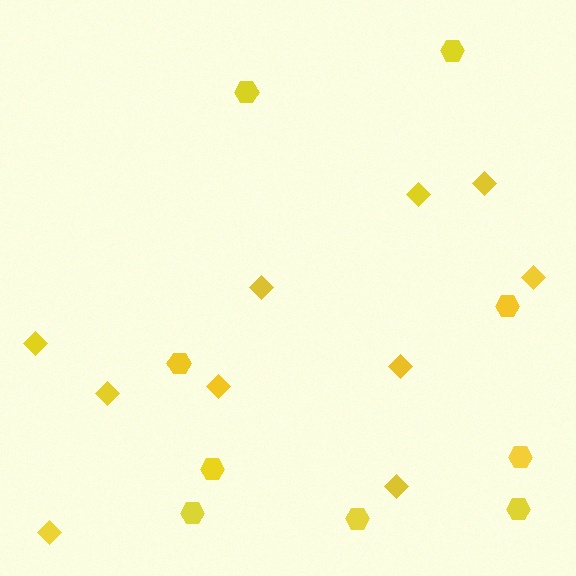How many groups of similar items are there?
There are 2 groups: one group of hexagons (9) and one group of diamonds (10).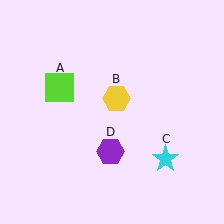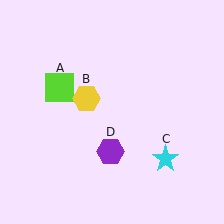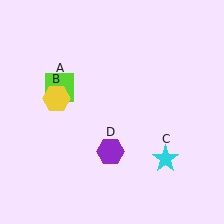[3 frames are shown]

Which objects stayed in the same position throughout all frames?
Lime square (object A) and cyan star (object C) and purple hexagon (object D) remained stationary.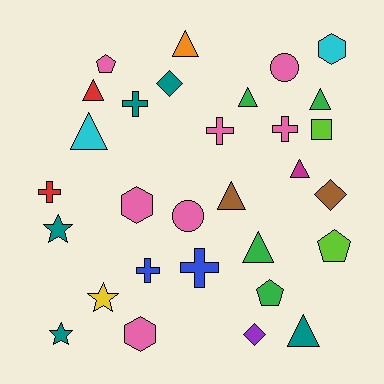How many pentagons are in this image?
There are 3 pentagons.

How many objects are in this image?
There are 30 objects.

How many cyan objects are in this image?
There are 2 cyan objects.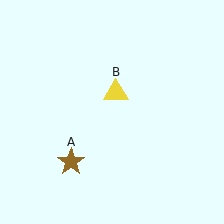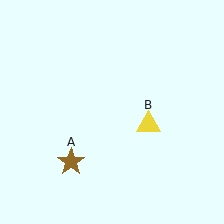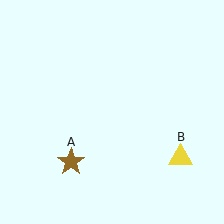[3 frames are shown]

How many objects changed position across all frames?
1 object changed position: yellow triangle (object B).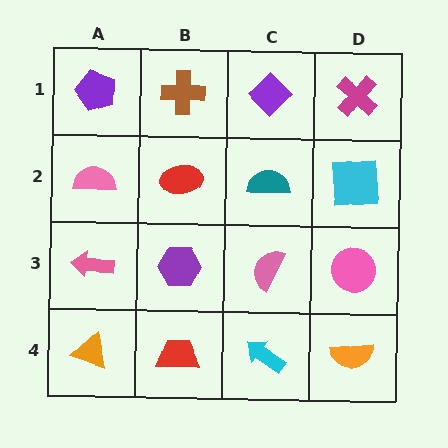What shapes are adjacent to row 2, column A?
A purple pentagon (row 1, column A), a pink arrow (row 3, column A), a red ellipse (row 2, column B).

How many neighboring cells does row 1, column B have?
3.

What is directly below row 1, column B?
A red ellipse.